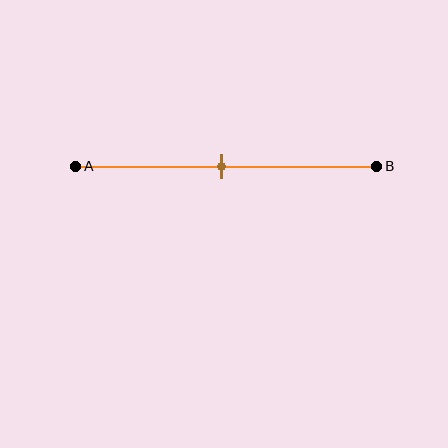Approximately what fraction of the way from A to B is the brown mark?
The brown mark is approximately 50% of the way from A to B.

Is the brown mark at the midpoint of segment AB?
Yes, the mark is approximately at the midpoint.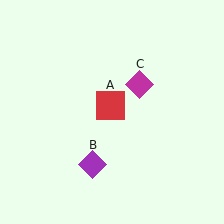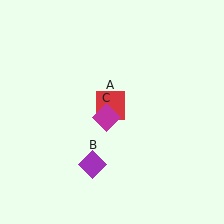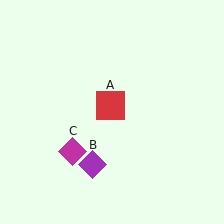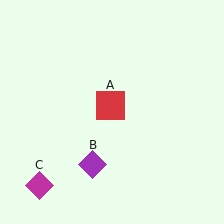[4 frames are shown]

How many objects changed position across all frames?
1 object changed position: magenta diamond (object C).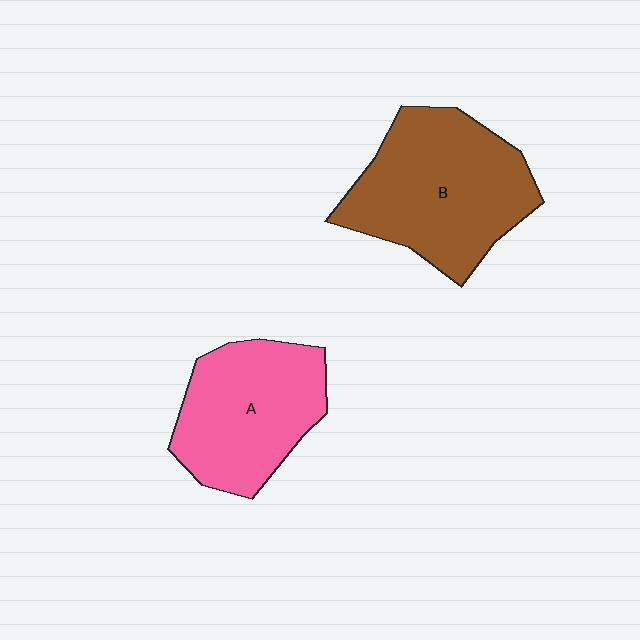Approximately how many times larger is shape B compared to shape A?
Approximately 1.2 times.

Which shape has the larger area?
Shape B (brown).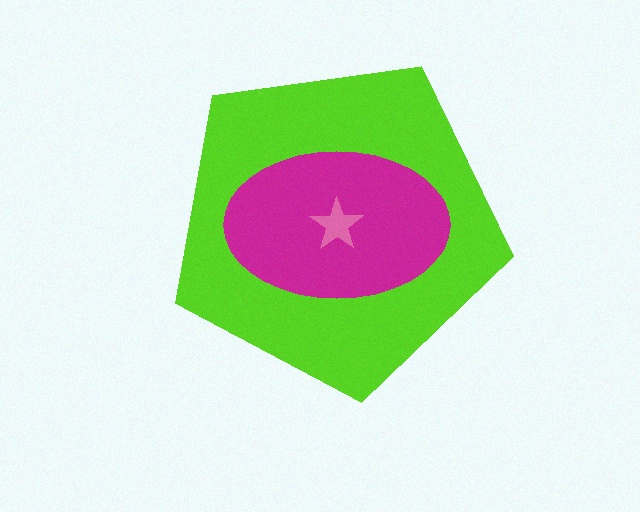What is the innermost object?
The pink star.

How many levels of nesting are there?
3.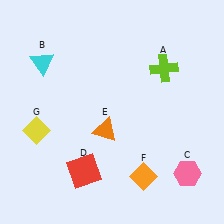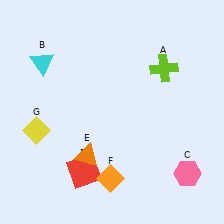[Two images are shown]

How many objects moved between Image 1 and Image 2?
2 objects moved between the two images.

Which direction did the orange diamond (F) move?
The orange diamond (F) moved left.